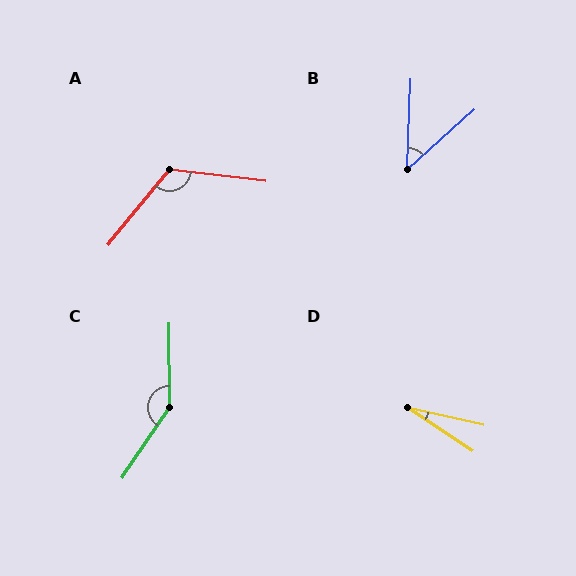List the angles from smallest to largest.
D (20°), B (46°), A (122°), C (146°).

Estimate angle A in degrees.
Approximately 122 degrees.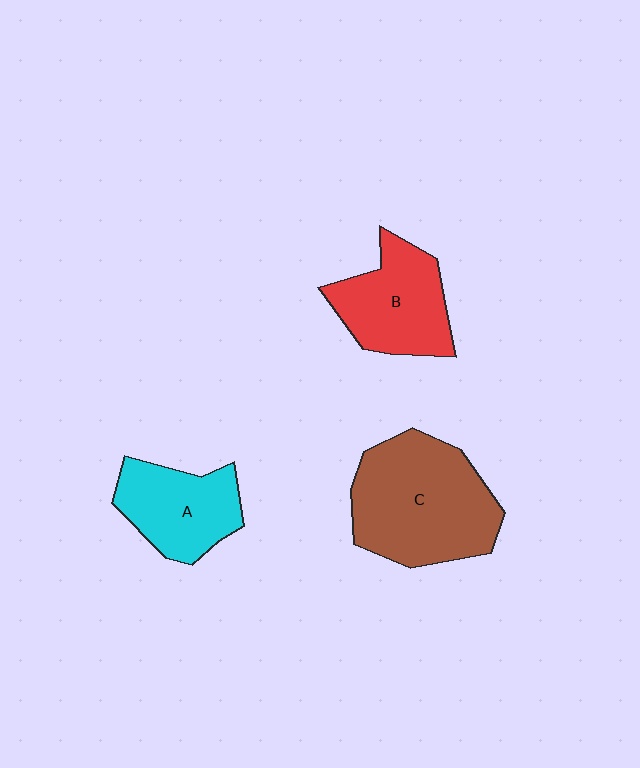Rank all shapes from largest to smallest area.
From largest to smallest: C (brown), B (red), A (cyan).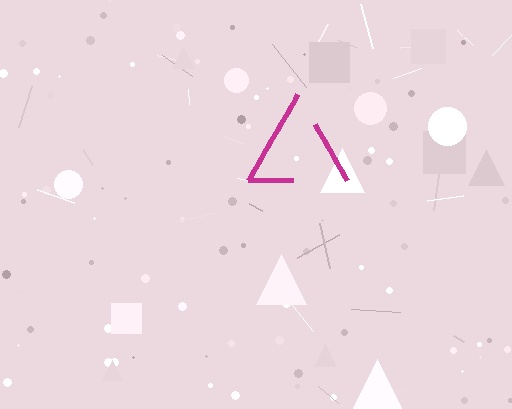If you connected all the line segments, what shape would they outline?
They would outline a triangle.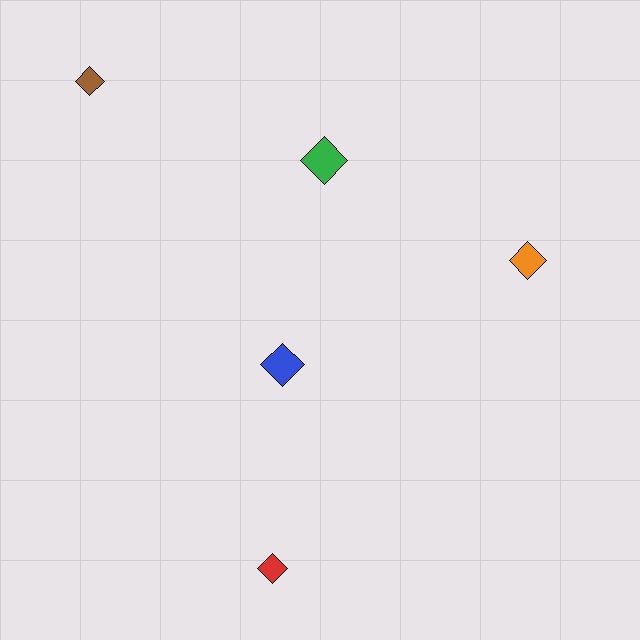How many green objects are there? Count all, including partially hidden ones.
There is 1 green object.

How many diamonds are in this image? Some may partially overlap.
There are 5 diamonds.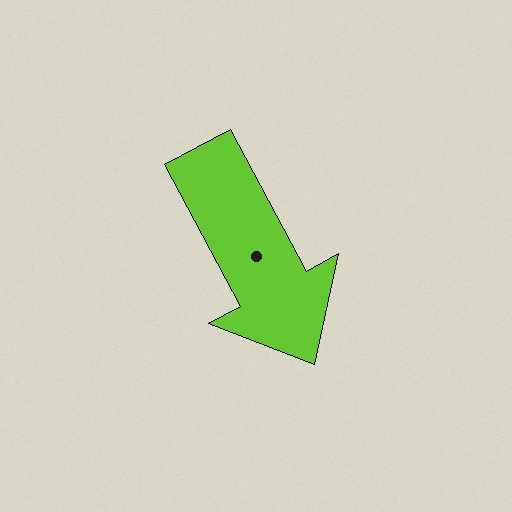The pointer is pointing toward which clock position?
Roughly 5 o'clock.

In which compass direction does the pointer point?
Southeast.